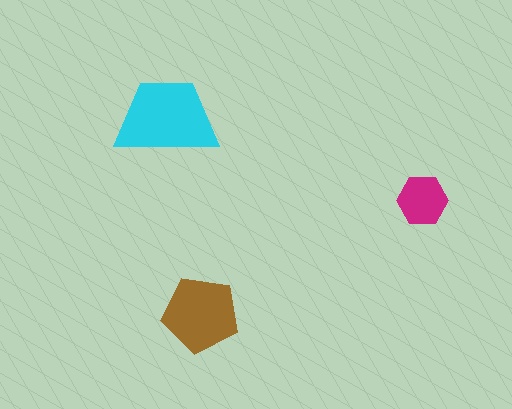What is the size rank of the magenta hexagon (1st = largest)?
3rd.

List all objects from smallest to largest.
The magenta hexagon, the brown pentagon, the cyan trapezoid.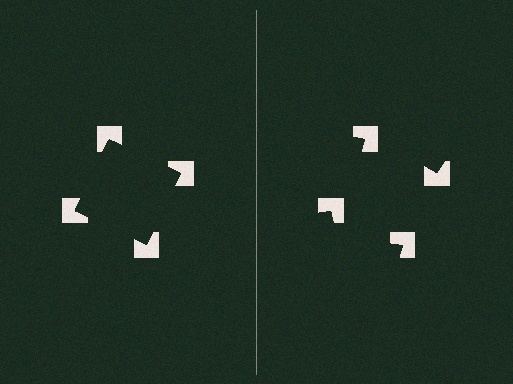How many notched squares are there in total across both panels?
8 — 4 on each side.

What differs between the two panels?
The notched squares are positioned identically on both sides; only the wedge orientations differ. On the left they align to a square; on the right they are misaligned.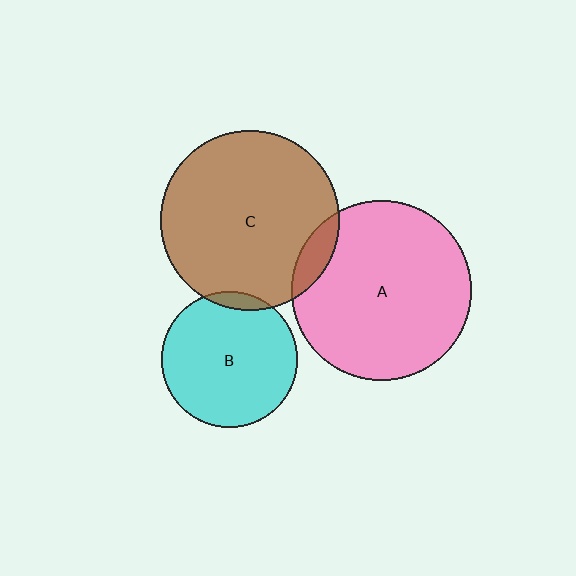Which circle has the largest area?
Circle A (pink).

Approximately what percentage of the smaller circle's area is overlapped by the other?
Approximately 5%.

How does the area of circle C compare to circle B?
Approximately 1.8 times.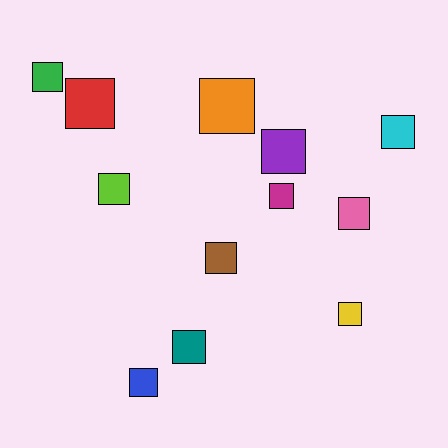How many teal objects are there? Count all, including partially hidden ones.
There is 1 teal object.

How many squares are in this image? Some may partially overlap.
There are 12 squares.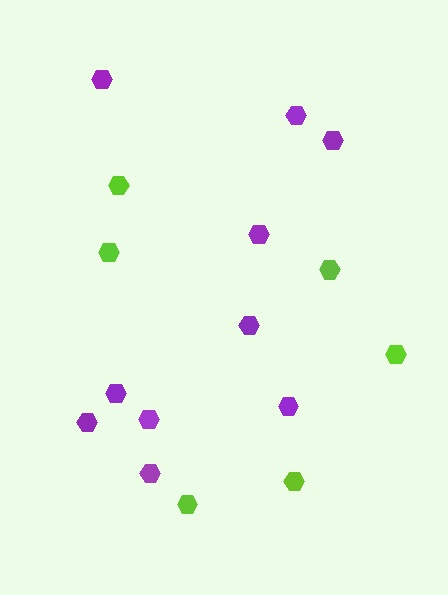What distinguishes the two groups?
There are 2 groups: one group of lime hexagons (6) and one group of purple hexagons (10).